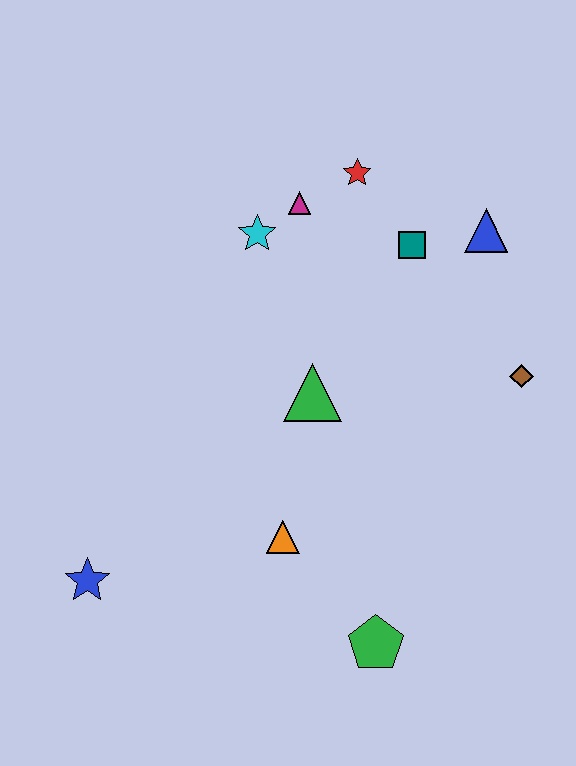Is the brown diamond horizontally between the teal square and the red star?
No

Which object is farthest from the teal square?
The blue star is farthest from the teal square.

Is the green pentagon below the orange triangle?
Yes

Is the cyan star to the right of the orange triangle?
No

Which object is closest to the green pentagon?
The orange triangle is closest to the green pentagon.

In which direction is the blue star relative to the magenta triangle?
The blue star is below the magenta triangle.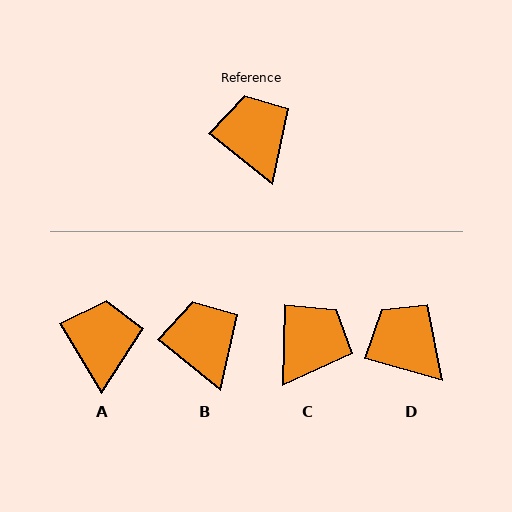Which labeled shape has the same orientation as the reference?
B.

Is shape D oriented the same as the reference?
No, it is off by about 24 degrees.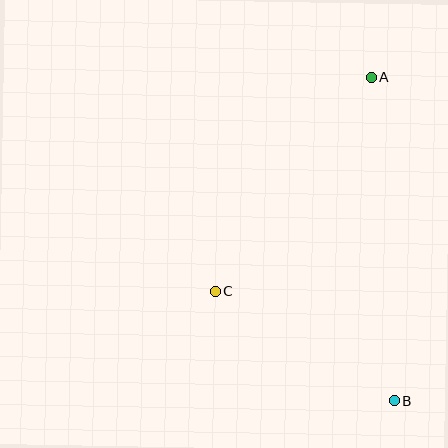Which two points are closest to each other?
Points B and C are closest to each other.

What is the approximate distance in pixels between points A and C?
The distance between A and C is approximately 265 pixels.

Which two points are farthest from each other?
Points A and B are farthest from each other.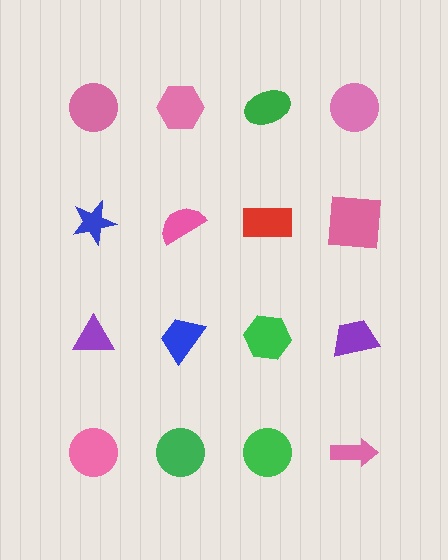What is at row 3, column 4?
A purple trapezoid.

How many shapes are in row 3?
4 shapes.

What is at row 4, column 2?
A green circle.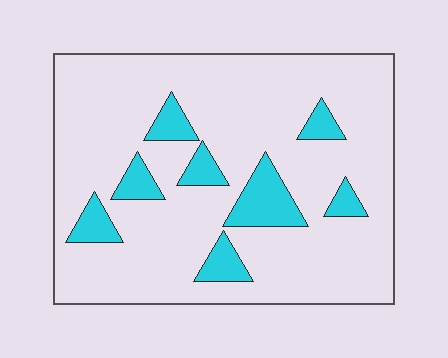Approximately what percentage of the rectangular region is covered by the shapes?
Approximately 15%.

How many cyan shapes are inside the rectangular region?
8.